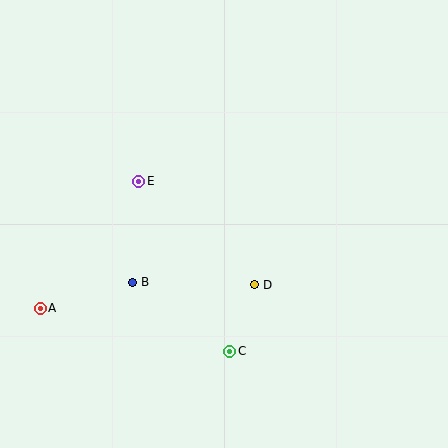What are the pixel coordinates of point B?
Point B is at (133, 282).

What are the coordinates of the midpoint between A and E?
The midpoint between A and E is at (90, 245).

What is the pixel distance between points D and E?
The distance between D and E is 155 pixels.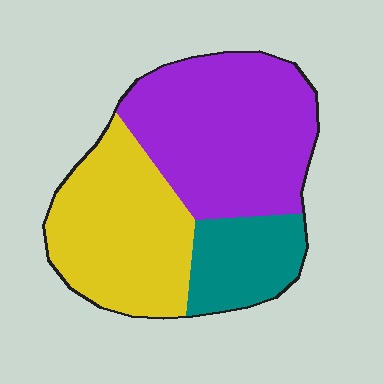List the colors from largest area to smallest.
From largest to smallest: purple, yellow, teal.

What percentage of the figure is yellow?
Yellow takes up about three eighths (3/8) of the figure.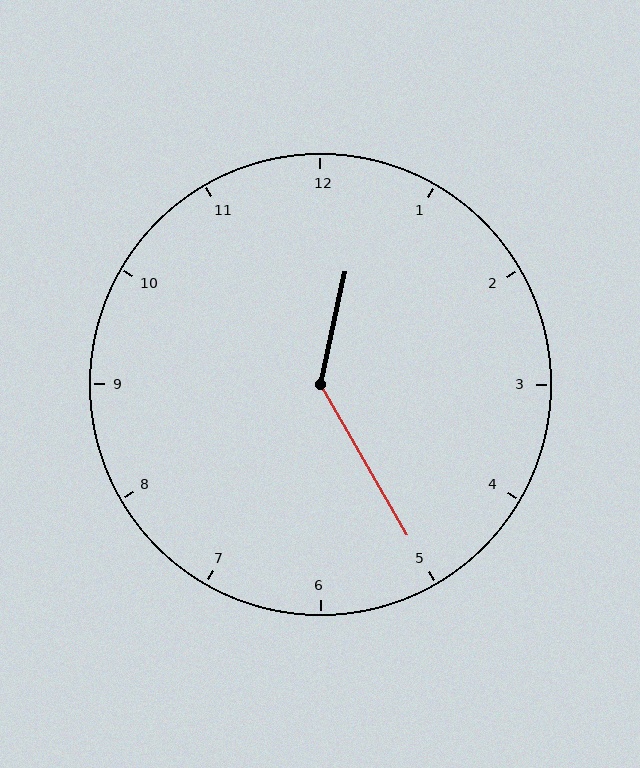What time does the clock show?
12:25.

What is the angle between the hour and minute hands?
Approximately 138 degrees.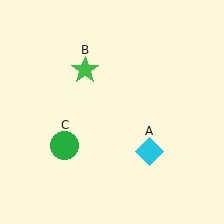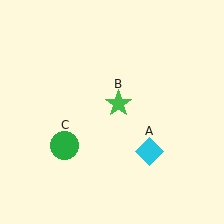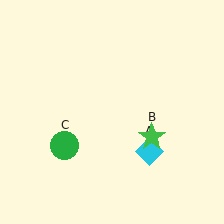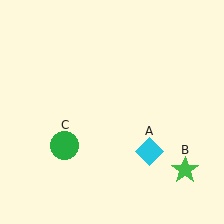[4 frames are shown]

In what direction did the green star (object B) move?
The green star (object B) moved down and to the right.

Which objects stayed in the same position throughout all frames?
Cyan diamond (object A) and green circle (object C) remained stationary.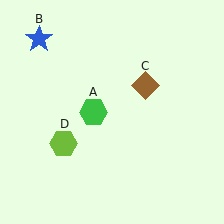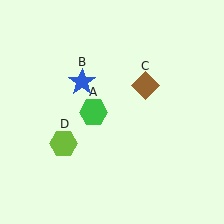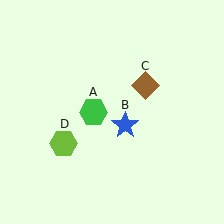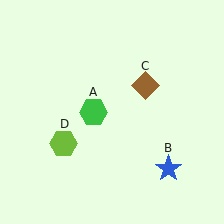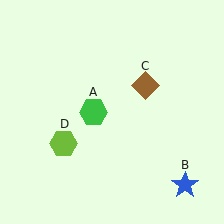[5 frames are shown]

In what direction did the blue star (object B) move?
The blue star (object B) moved down and to the right.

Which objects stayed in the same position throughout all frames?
Green hexagon (object A) and brown diamond (object C) and lime hexagon (object D) remained stationary.